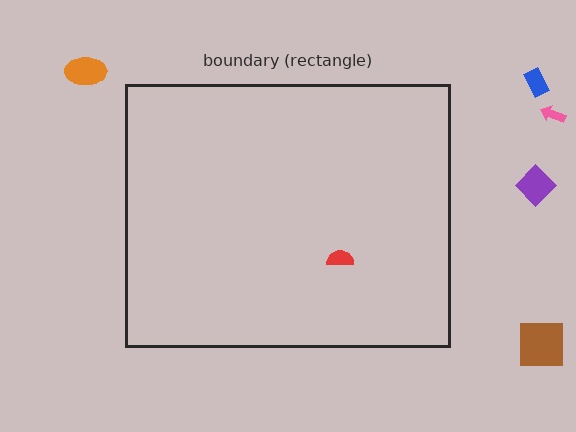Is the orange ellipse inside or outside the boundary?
Outside.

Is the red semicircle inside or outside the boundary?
Inside.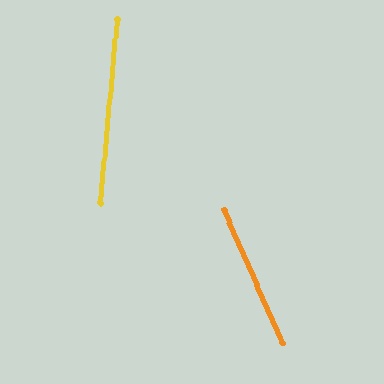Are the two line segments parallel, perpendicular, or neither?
Neither parallel nor perpendicular — they differ by about 29°.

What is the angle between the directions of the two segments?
Approximately 29 degrees.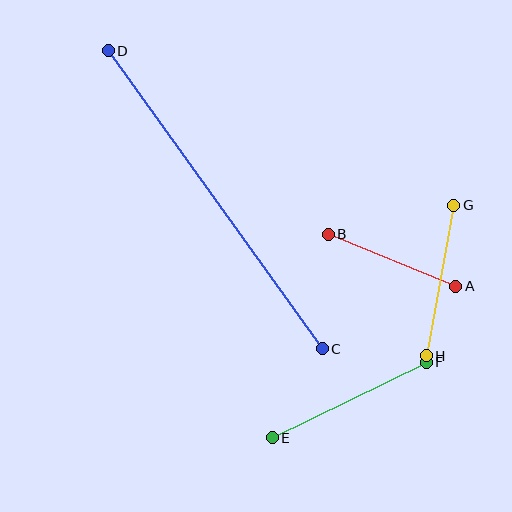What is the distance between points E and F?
The distance is approximately 171 pixels.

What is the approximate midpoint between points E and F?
The midpoint is at approximately (349, 400) pixels.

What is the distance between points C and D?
The distance is approximately 367 pixels.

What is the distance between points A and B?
The distance is approximately 138 pixels.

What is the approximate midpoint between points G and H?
The midpoint is at approximately (440, 281) pixels.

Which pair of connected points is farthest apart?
Points C and D are farthest apart.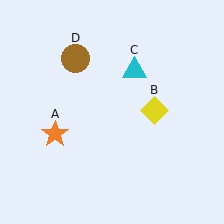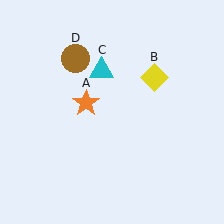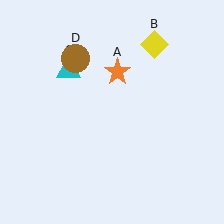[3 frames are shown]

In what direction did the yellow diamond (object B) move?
The yellow diamond (object B) moved up.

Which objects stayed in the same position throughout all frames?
Brown circle (object D) remained stationary.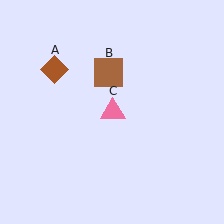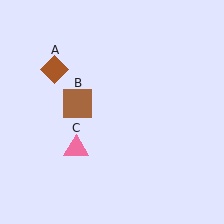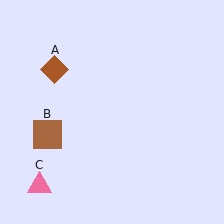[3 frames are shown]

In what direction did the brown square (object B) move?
The brown square (object B) moved down and to the left.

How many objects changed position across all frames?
2 objects changed position: brown square (object B), pink triangle (object C).